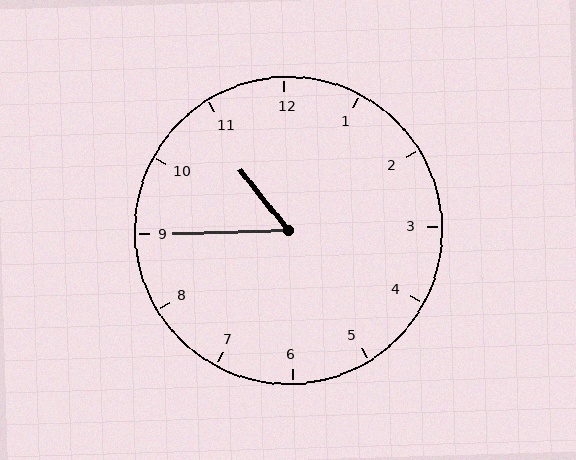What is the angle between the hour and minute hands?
Approximately 52 degrees.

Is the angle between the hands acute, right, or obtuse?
It is acute.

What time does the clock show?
10:45.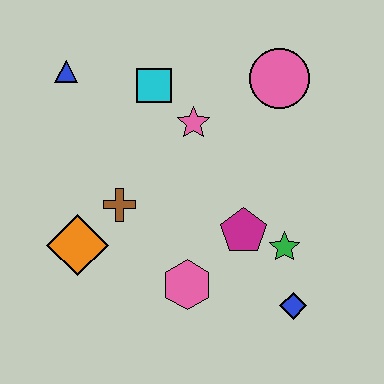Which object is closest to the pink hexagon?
The magenta pentagon is closest to the pink hexagon.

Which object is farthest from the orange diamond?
The pink circle is farthest from the orange diamond.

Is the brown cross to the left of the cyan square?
Yes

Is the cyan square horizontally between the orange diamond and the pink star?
Yes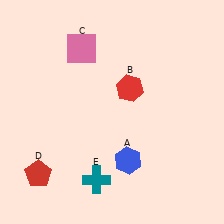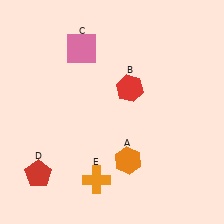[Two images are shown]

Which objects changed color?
A changed from blue to orange. E changed from teal to orange.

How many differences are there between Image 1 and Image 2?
There are 2 differences between the two images.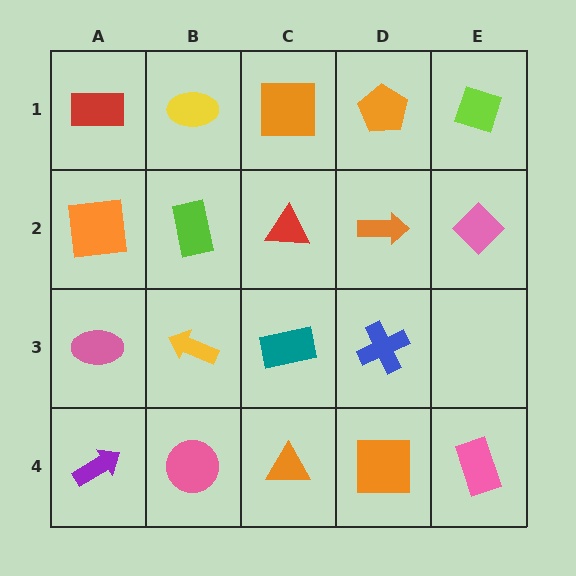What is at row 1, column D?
An orange pentagon.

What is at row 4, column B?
A pink circle.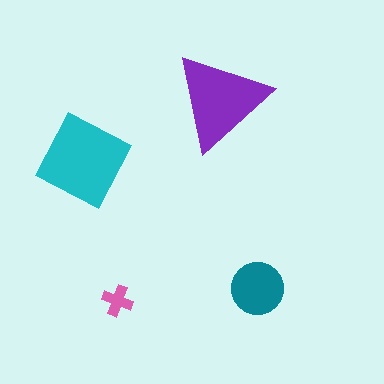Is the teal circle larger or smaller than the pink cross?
Larger.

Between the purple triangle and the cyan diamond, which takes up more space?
The cyan diamond.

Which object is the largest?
The cyan diamond.